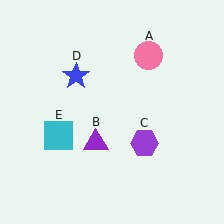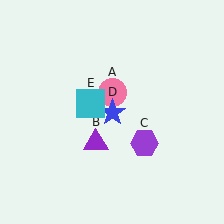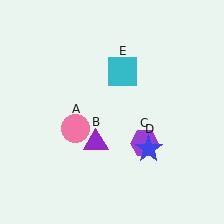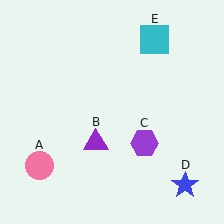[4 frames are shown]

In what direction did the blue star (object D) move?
The blue star (object D) moved down and to the right.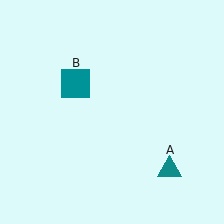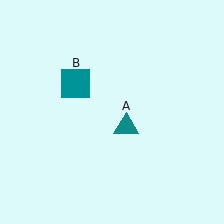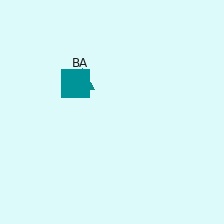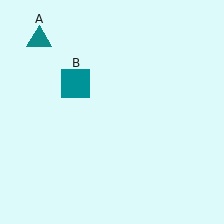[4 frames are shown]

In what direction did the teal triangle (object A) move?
The teal triangle (object A) moved up and to the left.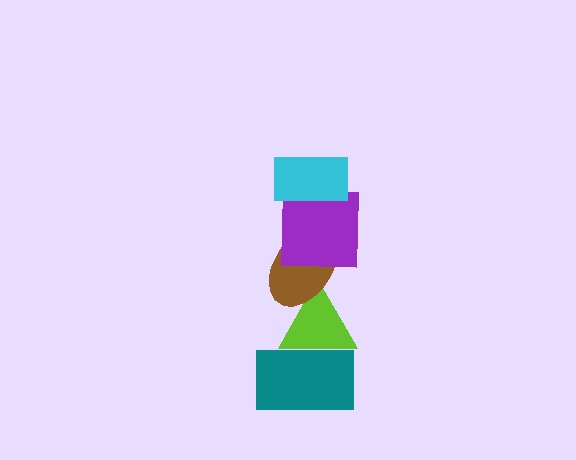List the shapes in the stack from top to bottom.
From top to bottom: the cyan rectangle, the purple square, the brown ellipse, the lime triangle, the teal rectangle.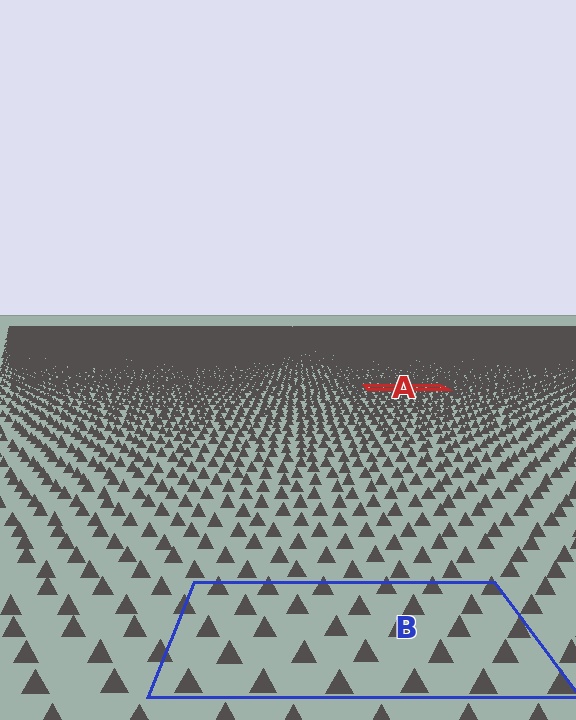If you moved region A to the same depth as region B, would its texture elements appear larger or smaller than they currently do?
They would appear larger. At a closer depth, the same texture elements are projected at a bigger on-screen size.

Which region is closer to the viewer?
Region B is closer. The texture elements there are larger and more spread out.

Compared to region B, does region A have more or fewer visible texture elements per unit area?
Region A has more texture elements per unit area — they are packed more densely because it is farther away.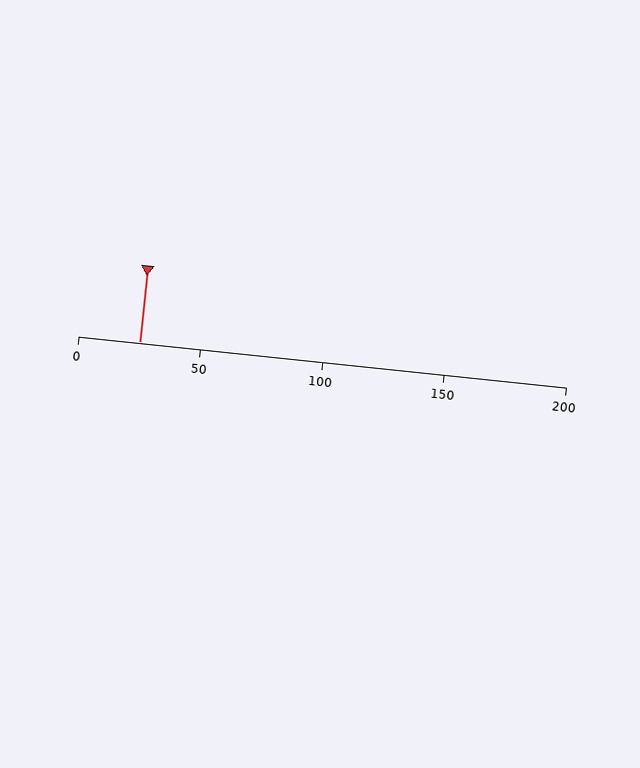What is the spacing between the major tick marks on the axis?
The major ticks are spaced 50 apart.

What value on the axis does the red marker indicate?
The marker indicates approximately 25.